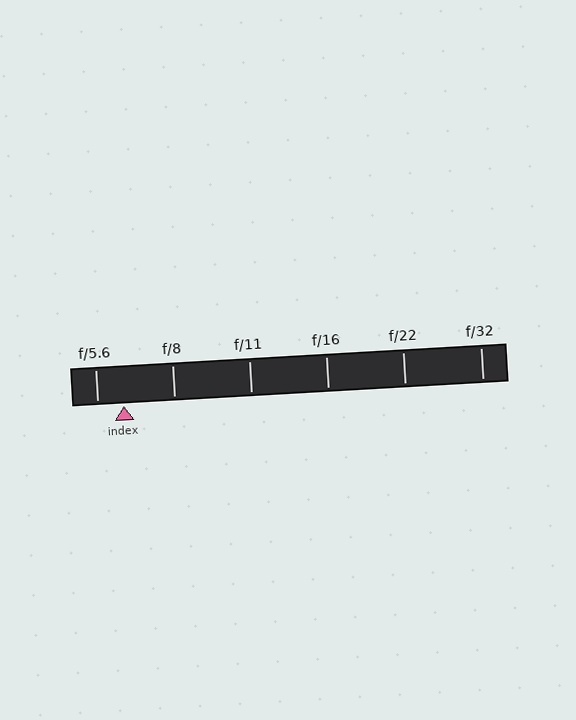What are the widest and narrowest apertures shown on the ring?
The widest aperture shown is f/5.6 and the narrowest is f/32.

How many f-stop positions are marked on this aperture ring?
There are 6 f-stop positions marked.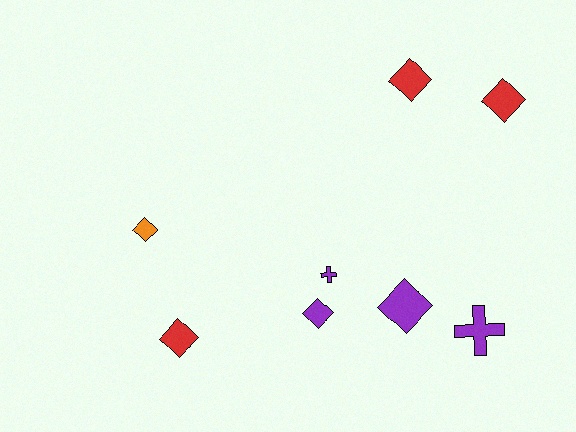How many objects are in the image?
There are 8 objects.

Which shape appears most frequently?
Diamond, with 6 objects.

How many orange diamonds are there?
There is 1 orange diamond.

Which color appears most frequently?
Purple, with 4 objects.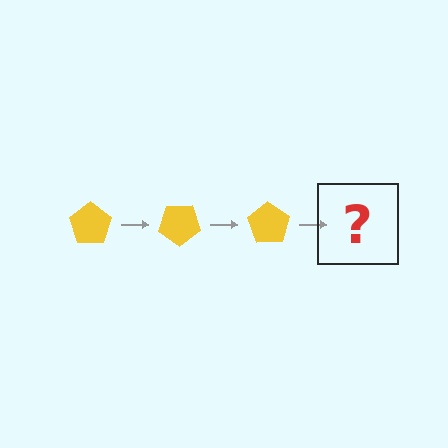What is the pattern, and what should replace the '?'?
The pattern is that the pentagon rotates 35 degrees each step. The '?' should be a yellow pentagon rotated 105 degrees.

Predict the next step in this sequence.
The next step is a yellow pentagon rotated 105 degrees.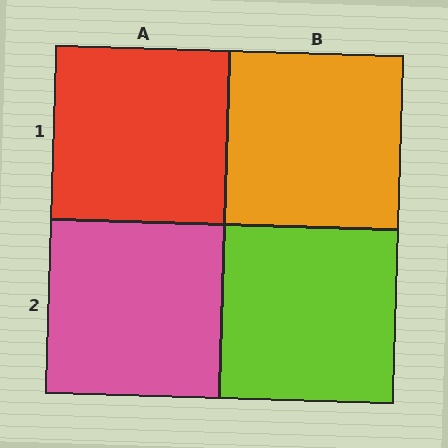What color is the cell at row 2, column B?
Lime.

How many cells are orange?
1 cell is orange.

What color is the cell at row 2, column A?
Pink.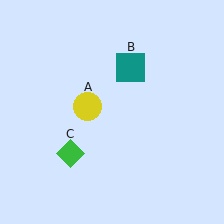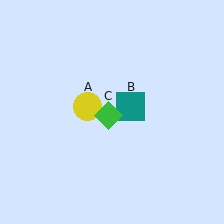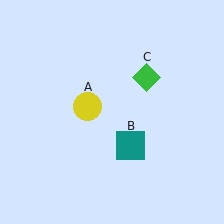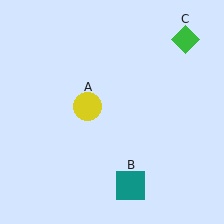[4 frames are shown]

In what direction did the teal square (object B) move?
The teal square (object B) moved down.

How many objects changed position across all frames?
2 objects changed position: teal square (object B), green diamond (object C).